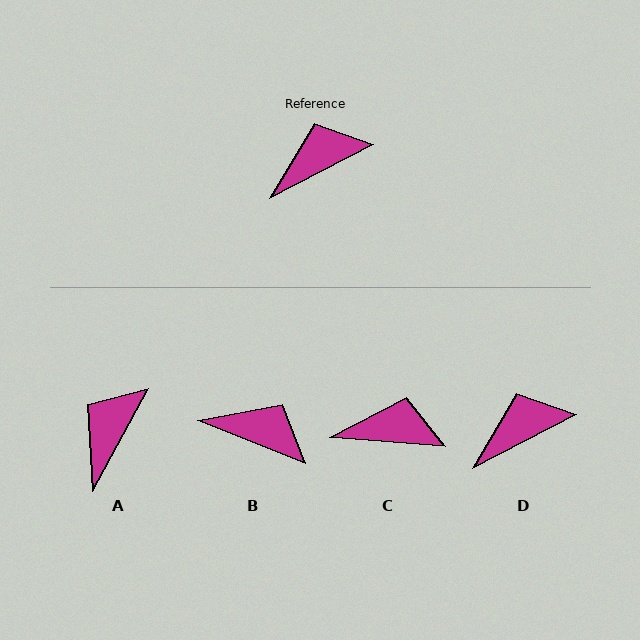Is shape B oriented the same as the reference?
No, it is off by about 49 degrees.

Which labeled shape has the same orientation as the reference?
D.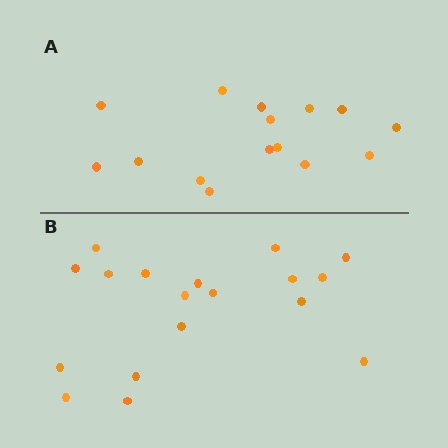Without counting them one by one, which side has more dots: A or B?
Region B (the bottom region) has more dots.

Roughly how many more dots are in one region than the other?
Region B has just a few more — roughly 2 or 3 more dots than region A.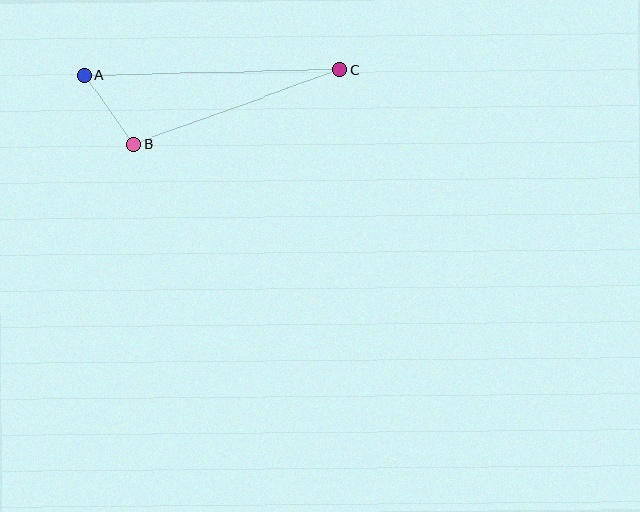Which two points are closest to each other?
Points A and B are closest to each other.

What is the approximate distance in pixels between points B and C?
The distance between B and C is approximately 219 pixels.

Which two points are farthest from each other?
Points A and C are farthest from each other.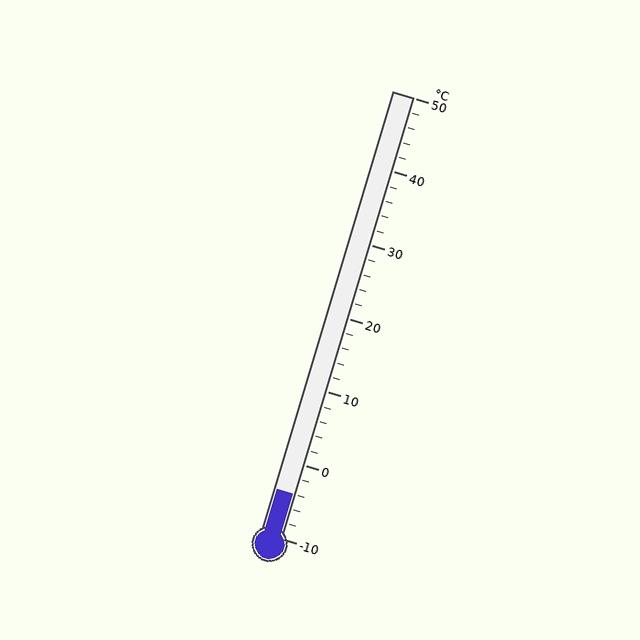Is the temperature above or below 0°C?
The temperature is below 0°C.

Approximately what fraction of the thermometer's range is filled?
The thermometer is filled to approximately 10% of its range.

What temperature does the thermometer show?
The thermometer shows approximately -4°C.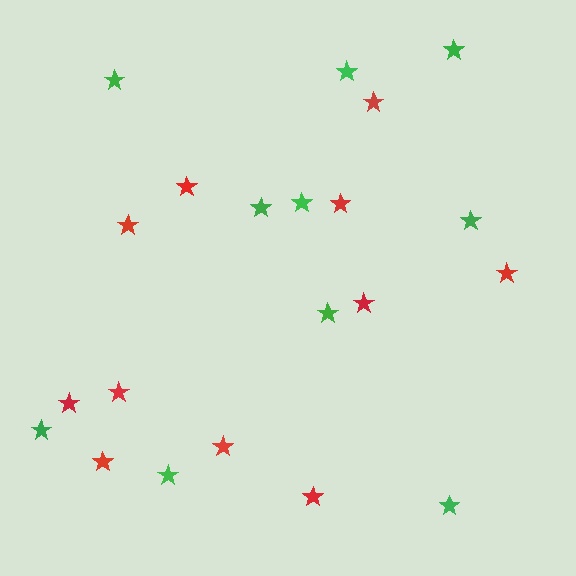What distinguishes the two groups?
There are 2 groups: one group of red stars (11) and one group of green stars (10).